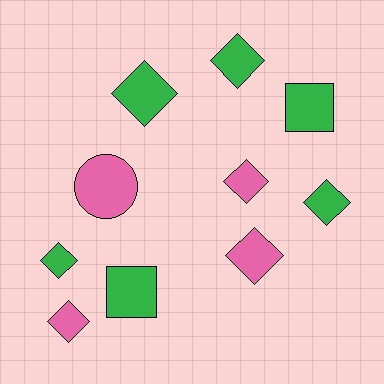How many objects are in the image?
There are 10 objects.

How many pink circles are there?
There is 1 pink circle.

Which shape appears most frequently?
Diamond, with 7 objects.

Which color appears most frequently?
Green, with 6 objects.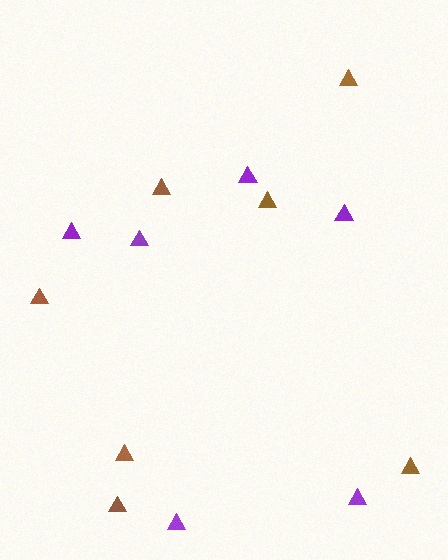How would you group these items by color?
There are 2 groups: one group of brown triangles (7) and one group of purple triangles (6).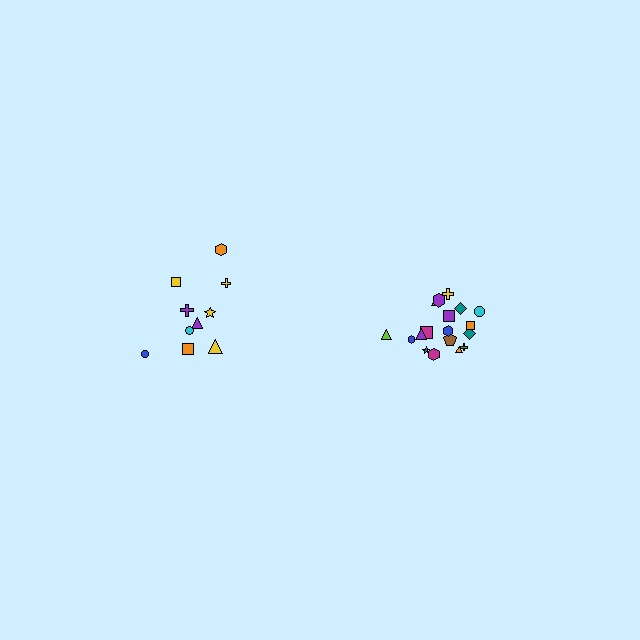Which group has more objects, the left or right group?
The right group.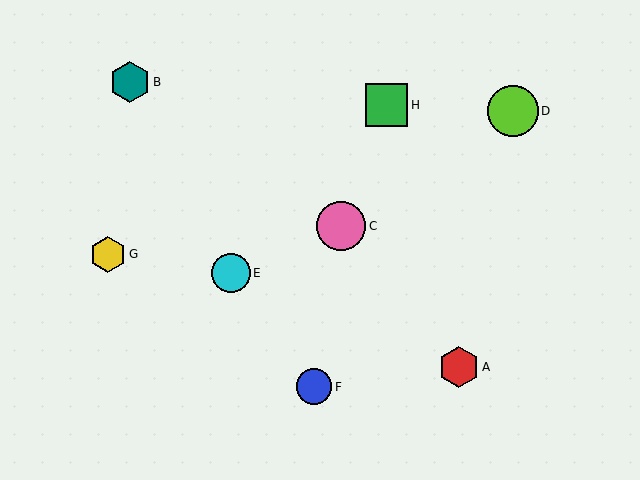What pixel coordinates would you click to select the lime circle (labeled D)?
Click at (513, 111) to select the lime circle D.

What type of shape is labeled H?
Shape H is a green square.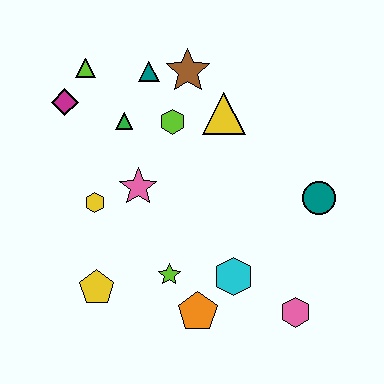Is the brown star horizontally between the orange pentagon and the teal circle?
No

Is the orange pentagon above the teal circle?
No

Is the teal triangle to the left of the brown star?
Yes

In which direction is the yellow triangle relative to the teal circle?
The yellow triangle is to the left of the teal circle.